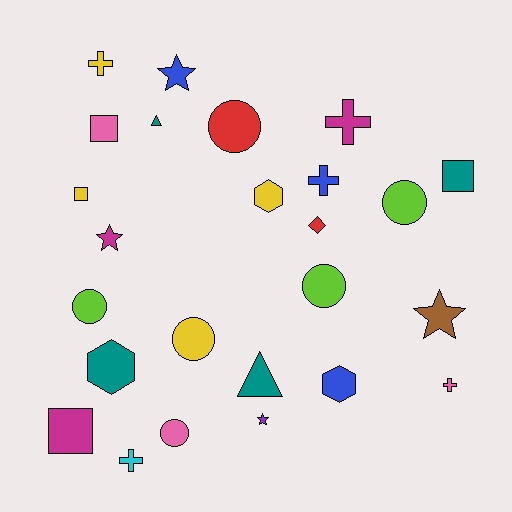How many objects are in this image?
There are 25 objects.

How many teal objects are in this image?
There are 4 teal objects.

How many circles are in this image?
There are 6 circles.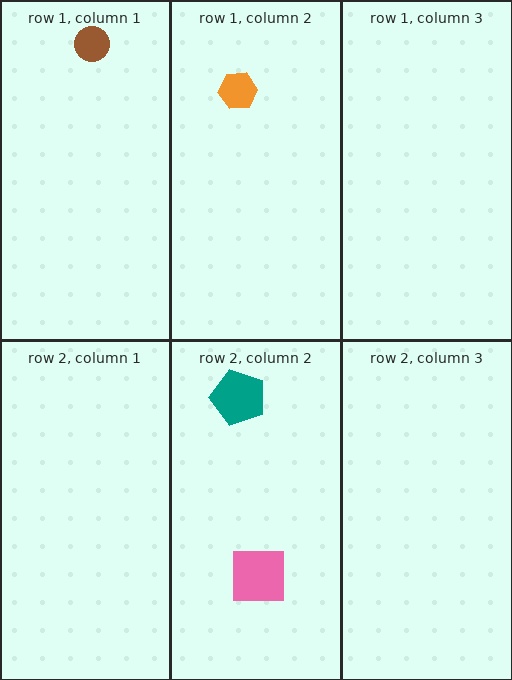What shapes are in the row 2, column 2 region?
The teal pentagon, the pink square.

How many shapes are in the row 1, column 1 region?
1.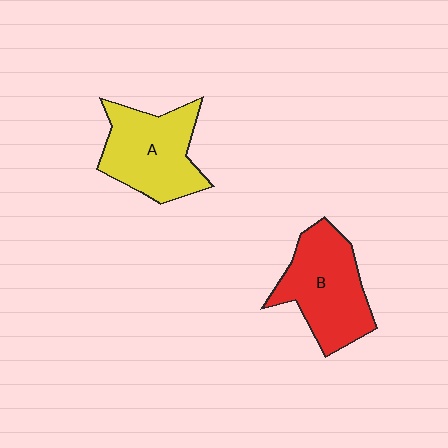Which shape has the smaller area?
Shape A (yellow).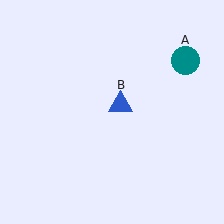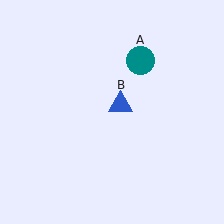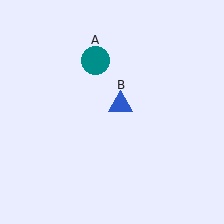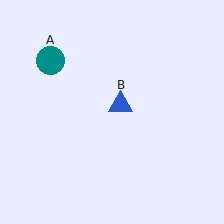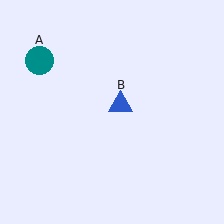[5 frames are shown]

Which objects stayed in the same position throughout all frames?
Blue triangle (object B) remained stationary.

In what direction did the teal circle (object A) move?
The teal circle (object A) moved left.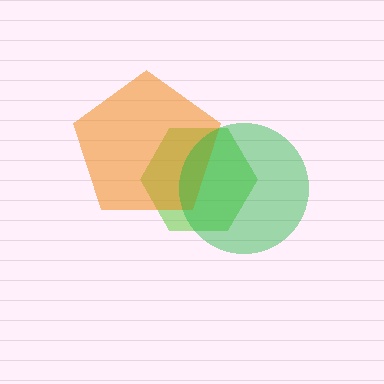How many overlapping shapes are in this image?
There are 3 overlapping shapes in the image.